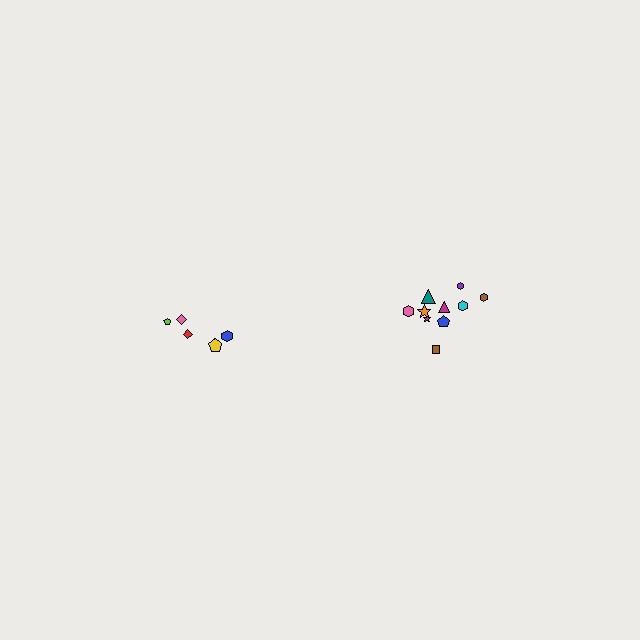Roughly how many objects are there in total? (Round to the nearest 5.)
Roughly 15 objects in total.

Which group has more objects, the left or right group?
The right group.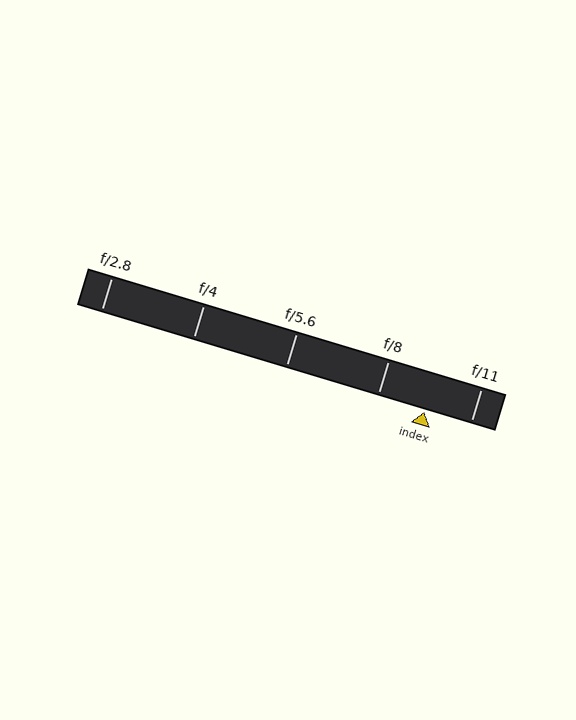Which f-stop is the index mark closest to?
The index mark is closest to f/11.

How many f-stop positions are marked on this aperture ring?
There are 5 f-stop positions marked.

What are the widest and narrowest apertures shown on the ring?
The widest aperture shown is f/2.8 and the narrowest is f/11.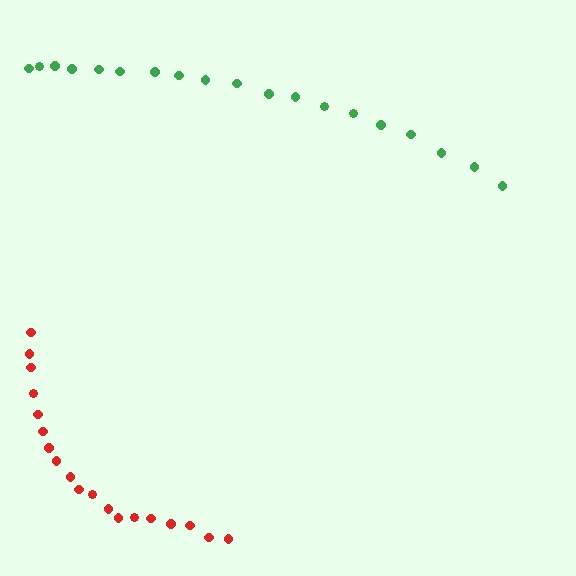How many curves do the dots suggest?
There are 2 distinct paths.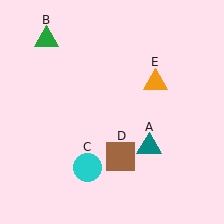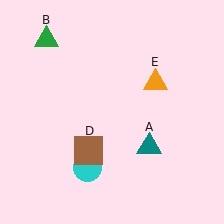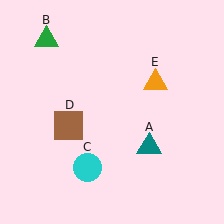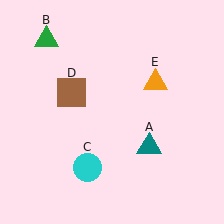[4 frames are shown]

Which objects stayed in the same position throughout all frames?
Teal triangle (object A) and green triangle (object B) and cyan circle (object C) and orange triangle (object E) remained stationary.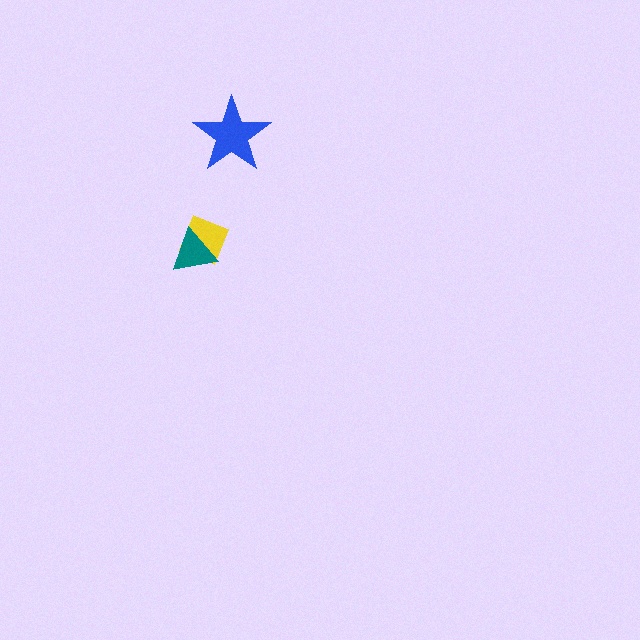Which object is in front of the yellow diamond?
The teal triangle is in front of the yellow diamond.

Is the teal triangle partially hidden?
No, no other shape covers it.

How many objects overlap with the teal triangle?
1 object overlaps with the teal triangle.